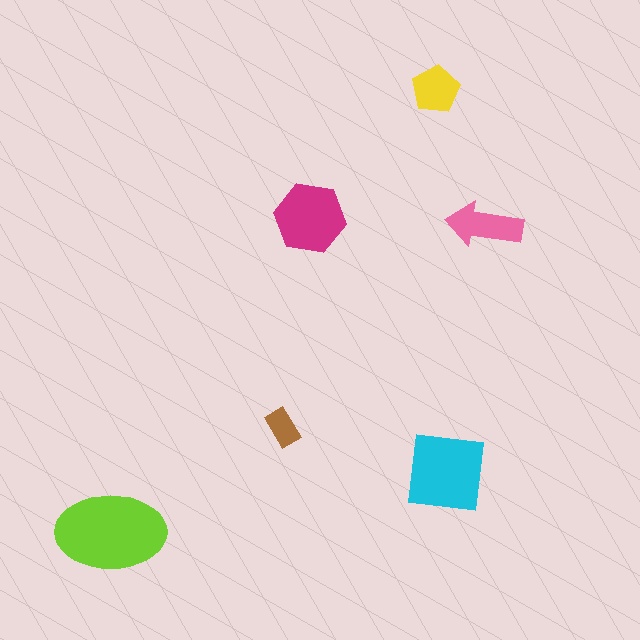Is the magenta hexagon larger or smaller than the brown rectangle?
Larger.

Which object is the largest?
The lime ellipse.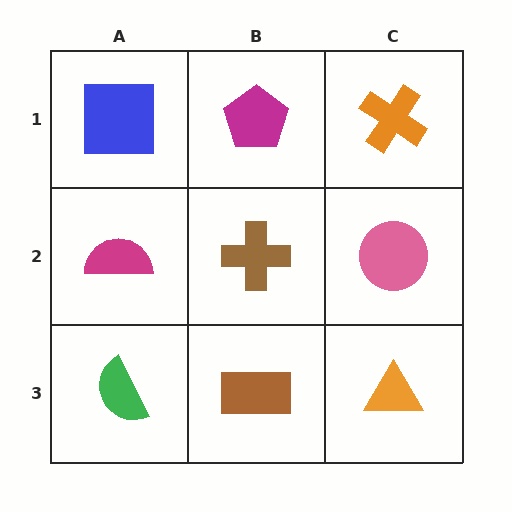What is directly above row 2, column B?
A magenta pentagon.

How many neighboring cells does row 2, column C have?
3.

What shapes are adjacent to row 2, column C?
An orange cross (row 1, column C), an orange triangle (row 3, column C), a brown cross (row 2, column B).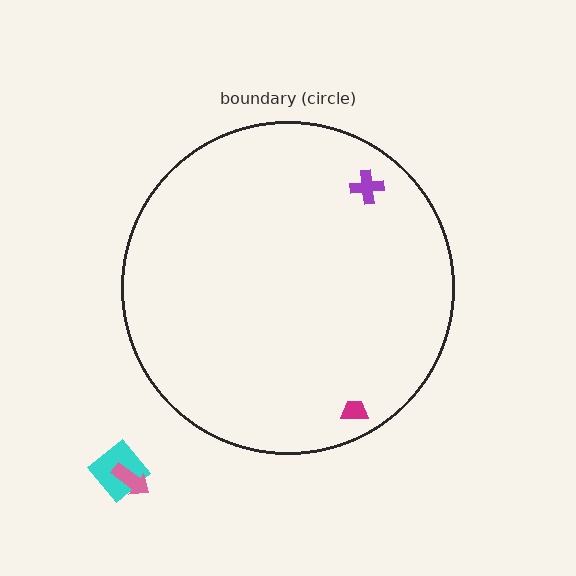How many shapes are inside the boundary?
2 inside, 2 outside.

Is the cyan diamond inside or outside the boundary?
Outside.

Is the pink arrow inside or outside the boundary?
Outside.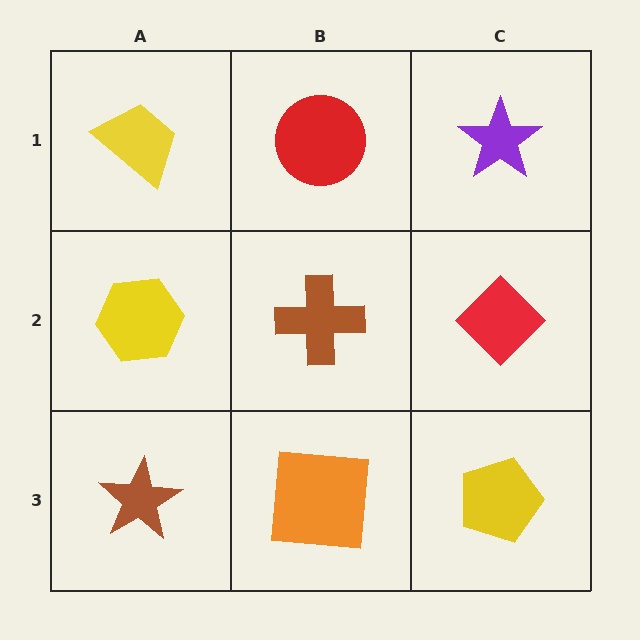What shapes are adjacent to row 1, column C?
A red diamond (row 2, column C), a red circle (row 1, column B).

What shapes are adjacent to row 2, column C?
A purple star (row 1, column C), a yellow pentagon (row 3, column C), a brown cross (row 2, column B).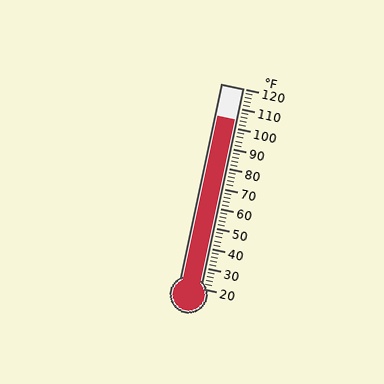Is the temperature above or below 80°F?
The temperature is above 80°F.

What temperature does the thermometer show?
The thermometer shows approximately 104°F.